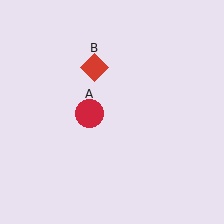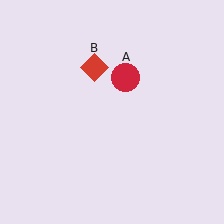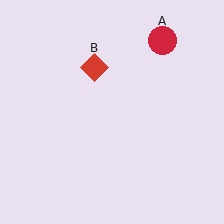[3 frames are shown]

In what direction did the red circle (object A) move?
The red circle (object A) moved up and to the right.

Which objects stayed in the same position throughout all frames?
Red diamond (object B) remained stationary.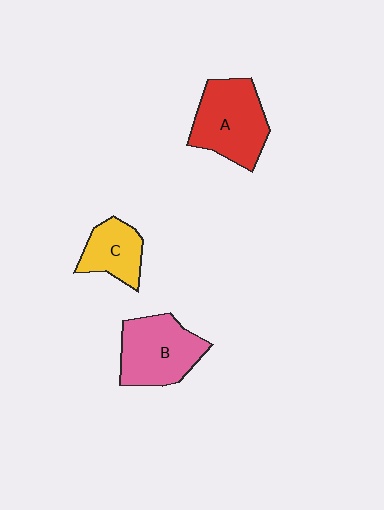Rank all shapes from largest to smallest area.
From largest to smallest: A (red), B (pink), C (yellow).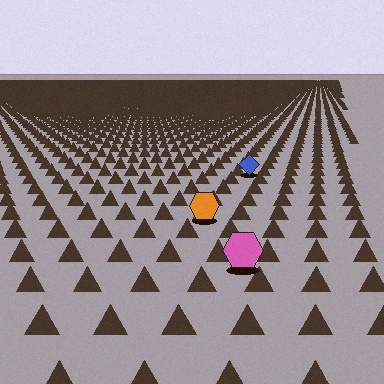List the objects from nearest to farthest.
From nearest to farthest: the pink hexagon, the orange hexagon, the blue diamond.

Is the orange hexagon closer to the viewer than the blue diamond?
Yes. The orange hexagon is closer — you can tell from the texture gradient: the ground texture is coarser near it.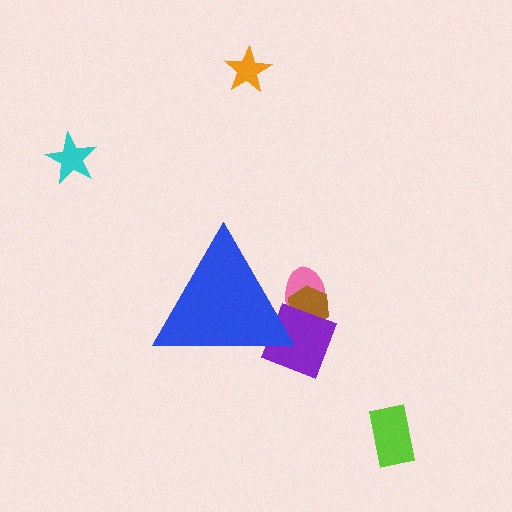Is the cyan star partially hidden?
No, the cyan star is fully visible.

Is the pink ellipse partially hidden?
Yes, the pink ellipse is partially hidden behind the blue triangle.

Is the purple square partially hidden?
Yes, the purple square is partially hidden behind the blue triangle.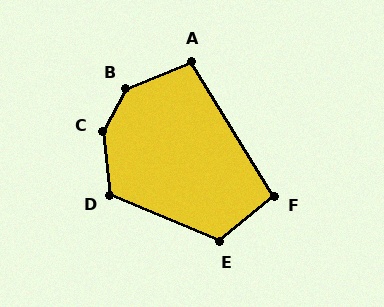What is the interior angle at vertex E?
Approximately 117 degrees (obtuse).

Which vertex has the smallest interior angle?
A, at approximately 98 degrees.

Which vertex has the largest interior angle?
C, at approximately 144 degrees.